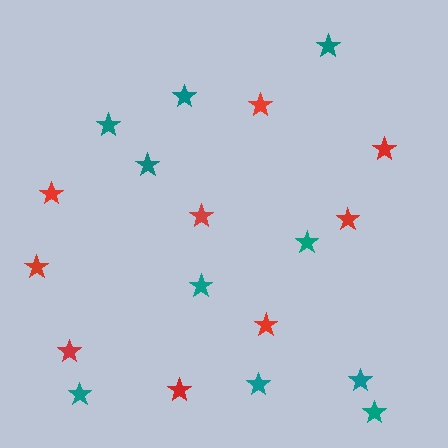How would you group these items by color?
There are 2 groups: one group of red stars (9) and one group of teal stars (10).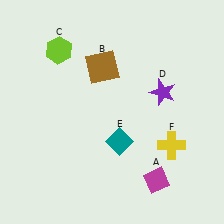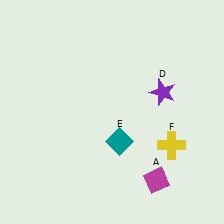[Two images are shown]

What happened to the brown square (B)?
The brown square (B) was removed in Image 2. It was in the top-left area of Image 1.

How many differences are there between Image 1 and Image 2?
There are 2 differences between the two images.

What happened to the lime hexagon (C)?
The lime hexagon (C) was removed in Image 2. It was in the top-left area of Image 1.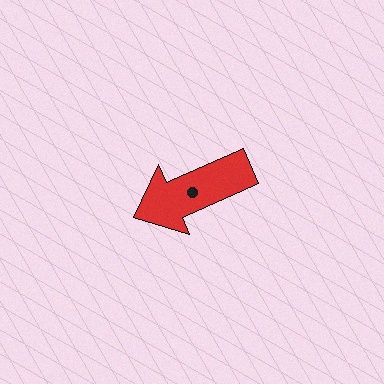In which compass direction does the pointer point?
Southwest.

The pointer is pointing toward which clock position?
Roughly 8 o'clock.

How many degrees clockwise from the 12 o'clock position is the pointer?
Approximately 246 degrees.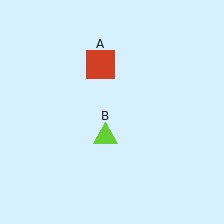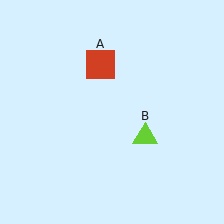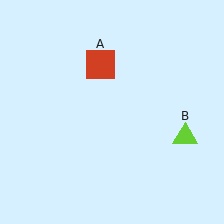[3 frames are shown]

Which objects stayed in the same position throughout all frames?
Red square (object A) remained stationary.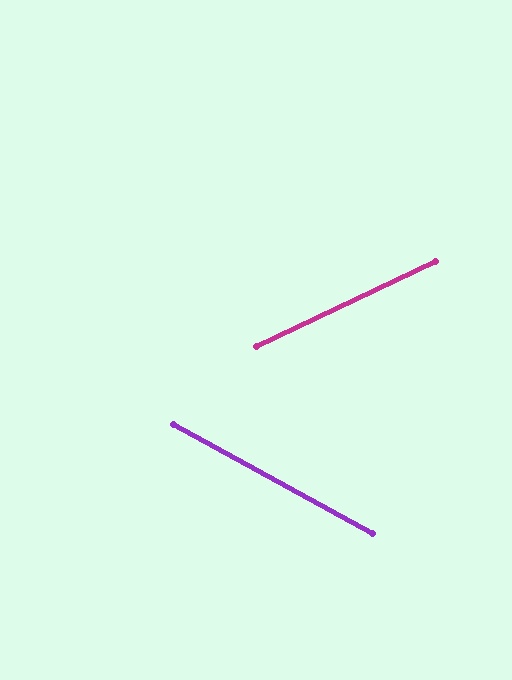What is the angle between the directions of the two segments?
Approximately 54 degrees.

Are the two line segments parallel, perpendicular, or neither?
Neither parallel nor perpendicular — they differ by about 54°.